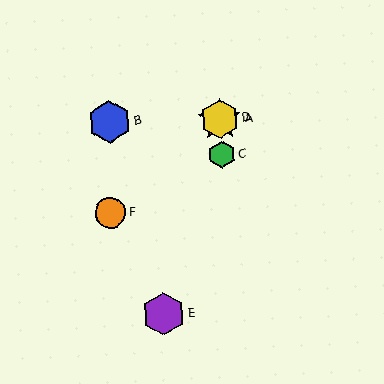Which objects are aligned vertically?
Objects A, C, D are aligned vertically.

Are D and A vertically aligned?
Yes, both are at x≈220.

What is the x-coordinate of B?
Object B is at x≈110.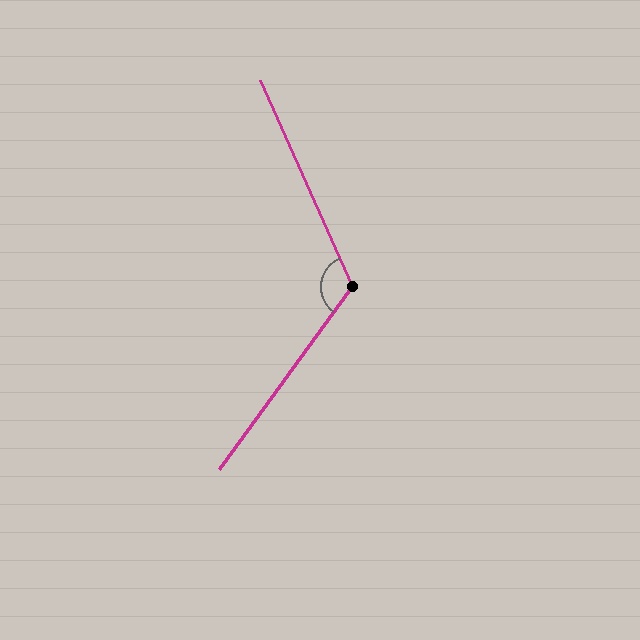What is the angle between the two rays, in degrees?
Approximately 120 degrees.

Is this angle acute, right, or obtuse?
It is obtuse.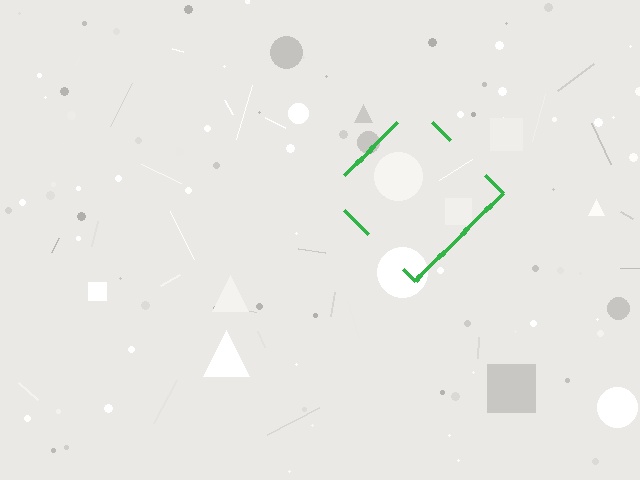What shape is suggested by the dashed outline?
The dashed outline suggests a diamond.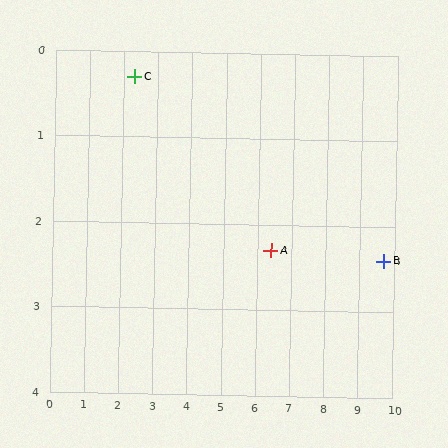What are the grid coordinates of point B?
Point B is at approximately (9.7, 2.4).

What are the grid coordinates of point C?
Point C is at approximately (2.3, 0.3).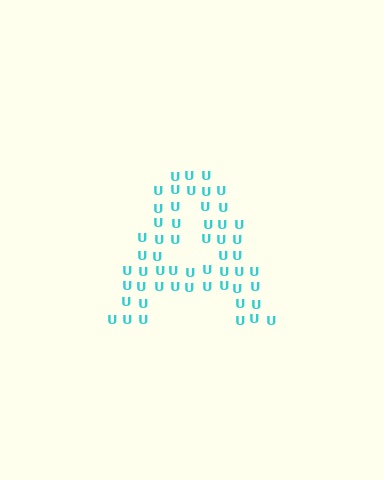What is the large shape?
The large shape is the letter A.